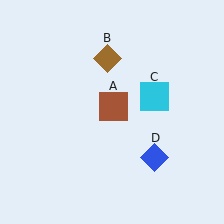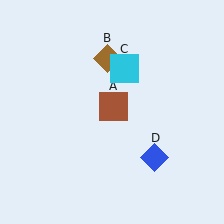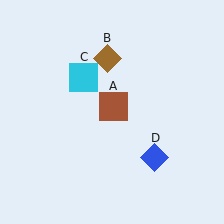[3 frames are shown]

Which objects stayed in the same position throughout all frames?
Brown square (object A) and brown diamond (object B) and blue diamond (object D) remained stationary.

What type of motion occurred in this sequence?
The cyan square (object C) rotated counterclockwise around the center of the scene.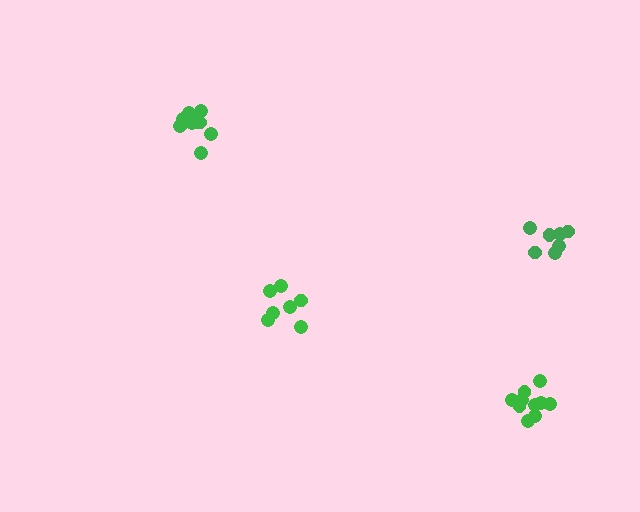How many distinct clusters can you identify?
There are 4 distinct clusters.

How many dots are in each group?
Group 1: 7 dots, Group 2: 11 dots, Group 3: 7 dots, Group 4: 11 dots (36 total).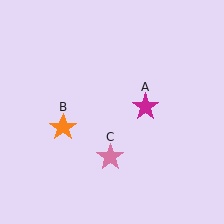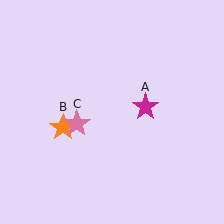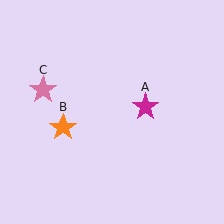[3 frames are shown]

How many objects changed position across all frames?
1 object changed position: pink star (object C).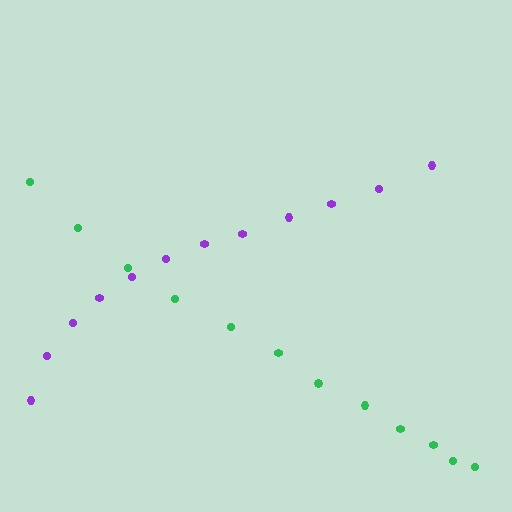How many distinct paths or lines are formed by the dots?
There are 2 distinct paths.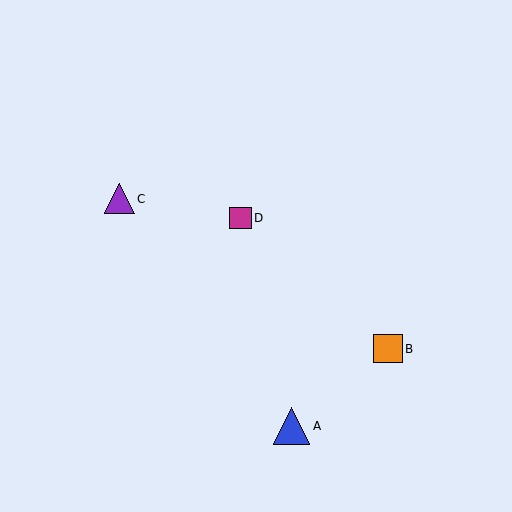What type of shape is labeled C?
Shape C is a purple triangle.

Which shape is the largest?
The blue triangle (labeled A) is the largest.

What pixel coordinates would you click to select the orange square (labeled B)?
Click at (388, 349) to select the orange square B.